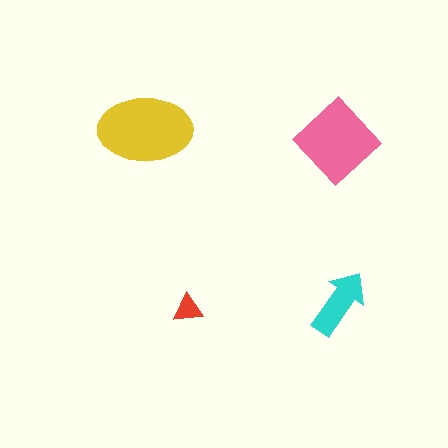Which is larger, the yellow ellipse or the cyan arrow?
The yellow ellipse.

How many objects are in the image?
There are 4 objects in the image.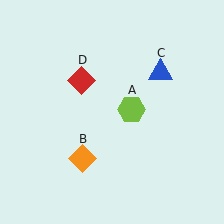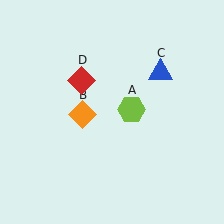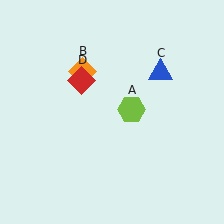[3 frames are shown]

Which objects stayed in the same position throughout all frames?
Lime hexagon (object A) and blue triangle (object C) and red diamond (object D) remained stationary.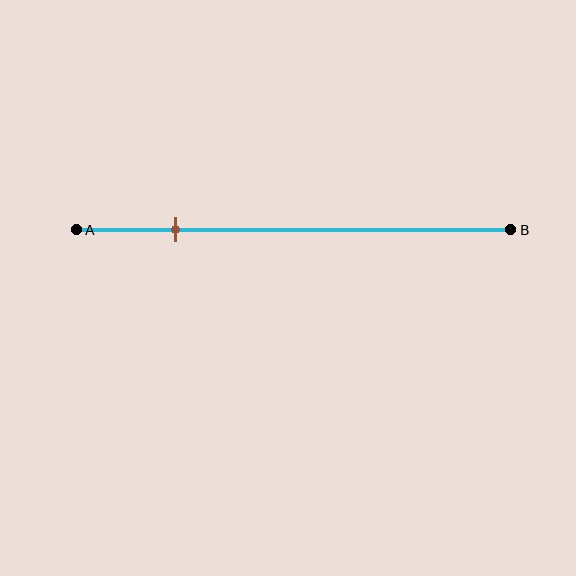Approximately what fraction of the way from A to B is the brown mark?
The brown mark is approximately 25% of the way from A to B.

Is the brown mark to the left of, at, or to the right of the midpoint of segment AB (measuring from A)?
The brown mark is to the left of the midpoint of segment AB.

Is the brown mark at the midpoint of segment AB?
No, the mark is at about 25% from A, not at the 50% midpoint.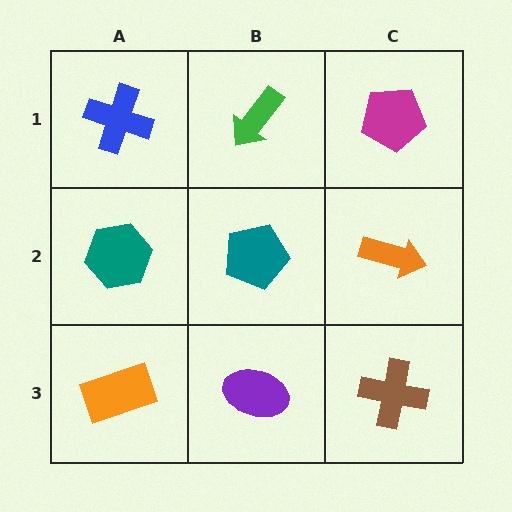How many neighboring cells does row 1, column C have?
2.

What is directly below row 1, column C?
An orange arrow.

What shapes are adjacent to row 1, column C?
An orange arrow (row 2, column C), a green arrow (row 1, column B).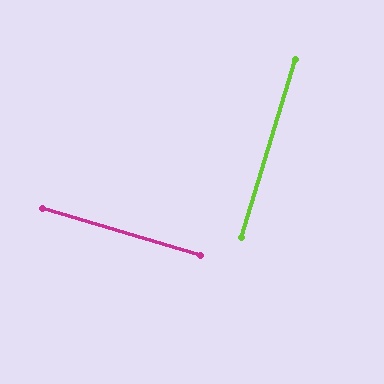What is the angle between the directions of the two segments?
Approximately 90 degrees.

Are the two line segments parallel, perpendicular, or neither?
Perpendicular — they meet at approximately 90°.